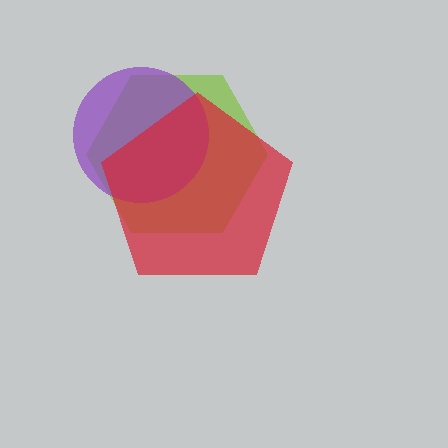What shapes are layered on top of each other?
The layered shapes are: a lime hexagon, a purple circle, a red pentagon.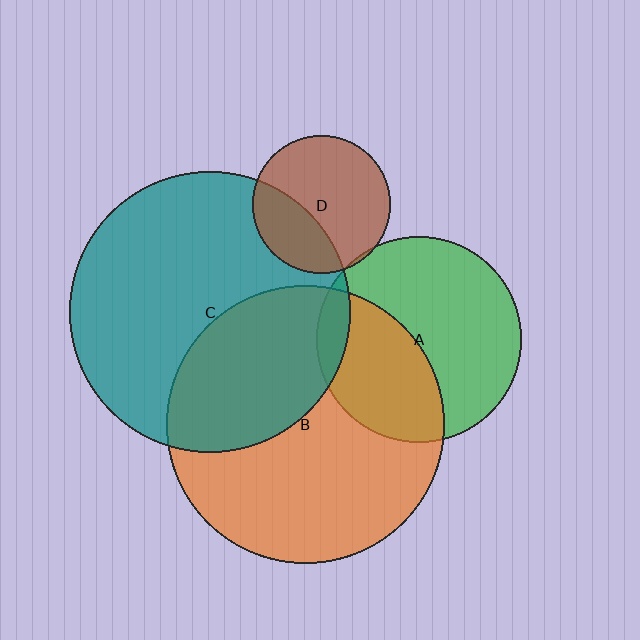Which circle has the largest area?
Circle C (teal).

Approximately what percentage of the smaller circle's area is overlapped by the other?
Approximately 40%.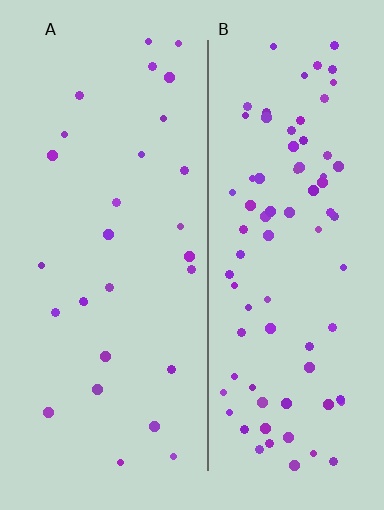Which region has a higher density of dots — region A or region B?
B (the right).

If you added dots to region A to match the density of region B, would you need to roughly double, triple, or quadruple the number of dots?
Approximately triple.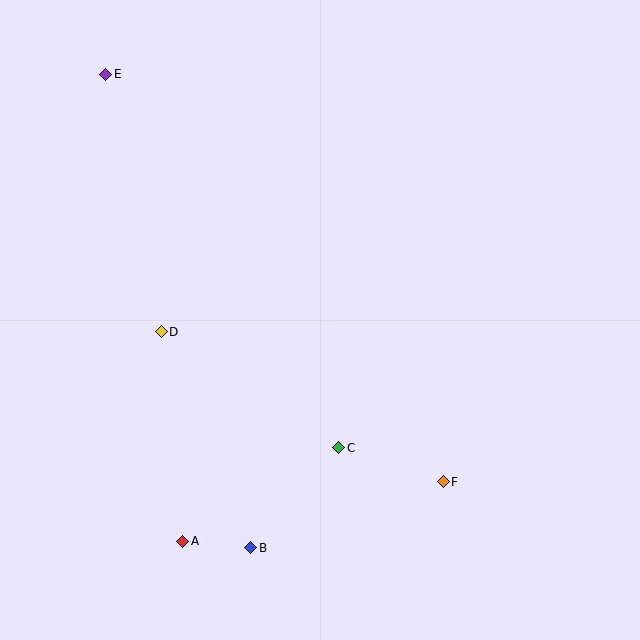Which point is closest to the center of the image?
Point C at (339, 448) is closest to the center.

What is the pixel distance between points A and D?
The distance between A and D is 210 pixels.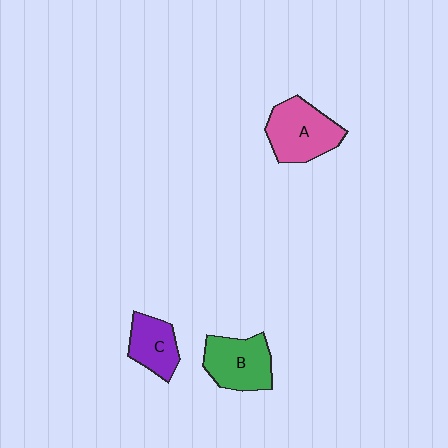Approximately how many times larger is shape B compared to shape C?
Approximately 1.3 times.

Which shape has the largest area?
Shape A (pink).